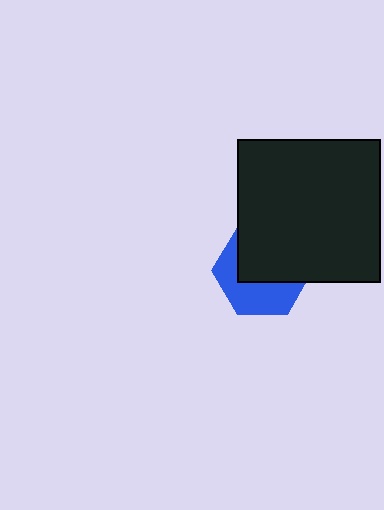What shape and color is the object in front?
The object in front is a black square.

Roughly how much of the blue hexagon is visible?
About half of it is visible (roughly 46%).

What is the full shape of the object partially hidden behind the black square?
The partially hidden object is a blue hexagon.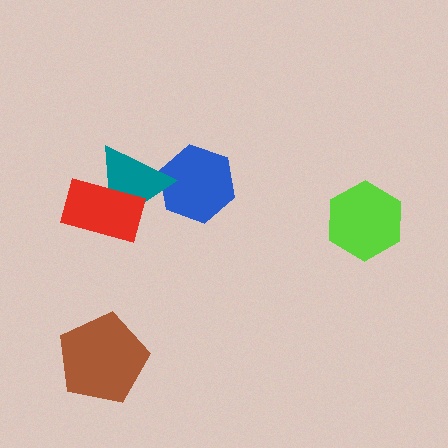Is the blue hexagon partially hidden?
Yes, it is partially covered by another shape.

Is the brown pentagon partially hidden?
No, no other shape covers it.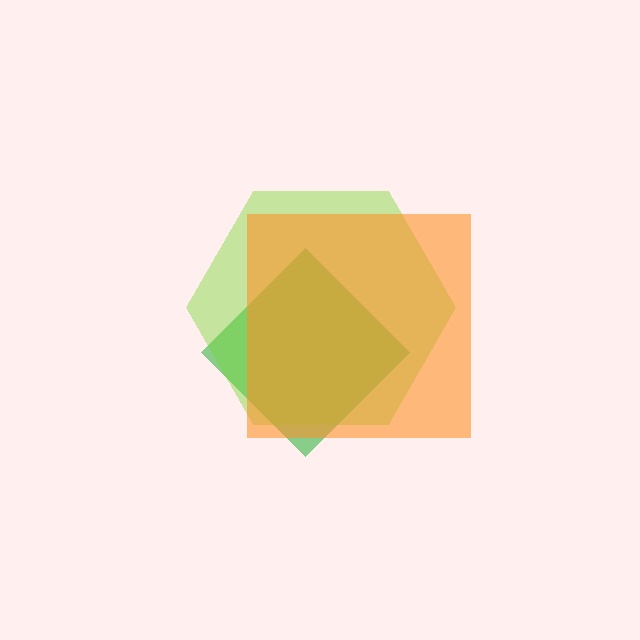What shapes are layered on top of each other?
The layered shapes are: a green diamond, a lime hexagon, an orange square.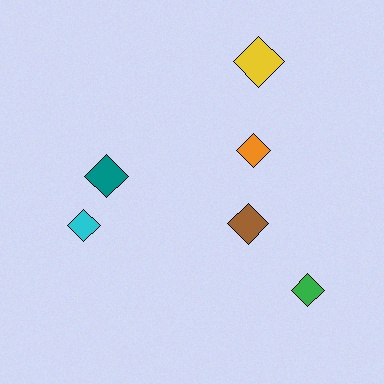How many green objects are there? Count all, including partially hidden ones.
There is 1 green object.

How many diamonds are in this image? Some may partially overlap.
There are 6 diamonds.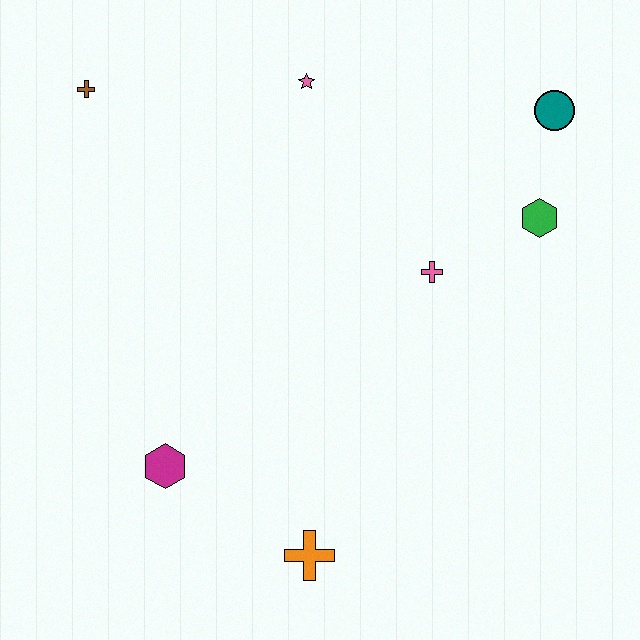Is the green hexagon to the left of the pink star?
No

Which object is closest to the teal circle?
The green hexagon is closest to the teal circle.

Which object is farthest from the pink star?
The orange cross is farthest from the pink star.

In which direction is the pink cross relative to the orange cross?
The pink cross is above the orange cross.